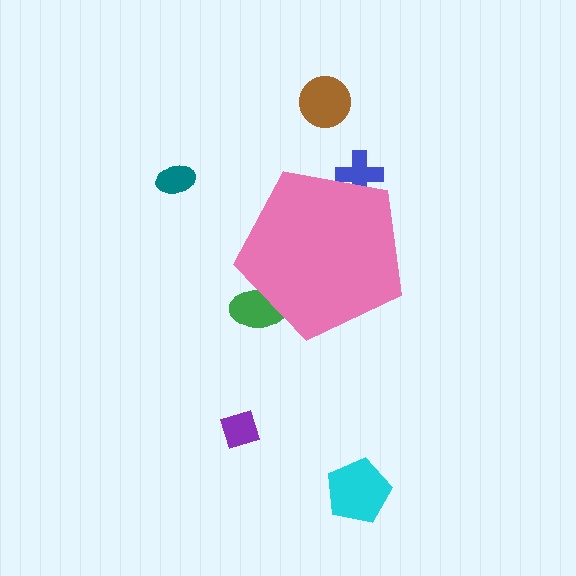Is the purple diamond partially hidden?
No, the purple diamond is fully visible.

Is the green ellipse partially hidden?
Yes, the green ellipse is partially hidden behind the pink pentagon.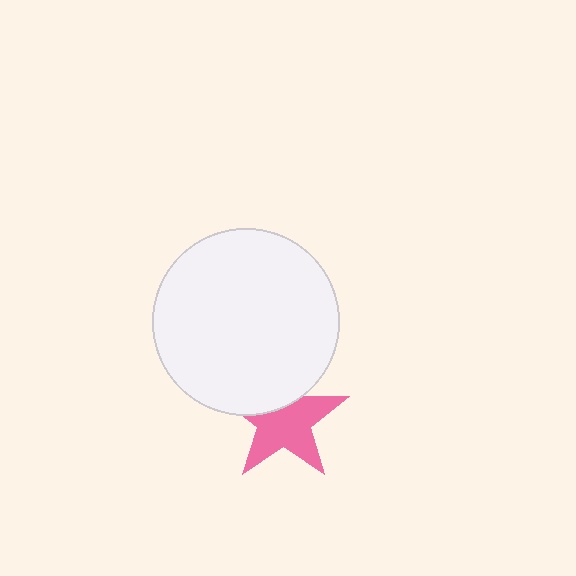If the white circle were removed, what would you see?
You would see the complete pink star.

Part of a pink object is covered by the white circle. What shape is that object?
It is a star.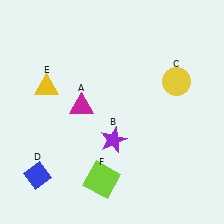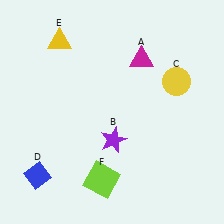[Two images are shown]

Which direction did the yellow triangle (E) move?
The yellow triangle (E) moved up.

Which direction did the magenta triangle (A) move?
The magenta triangle (A) moved right.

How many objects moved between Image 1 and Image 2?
2 objects moved between the two images.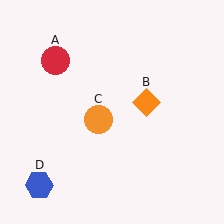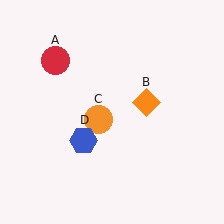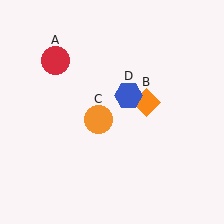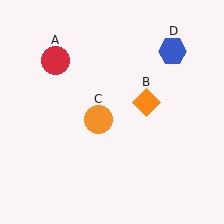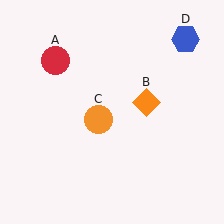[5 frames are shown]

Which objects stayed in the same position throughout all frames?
Red circle (object A) and orange diamond (object B) and orange circle (object C) remained stationary.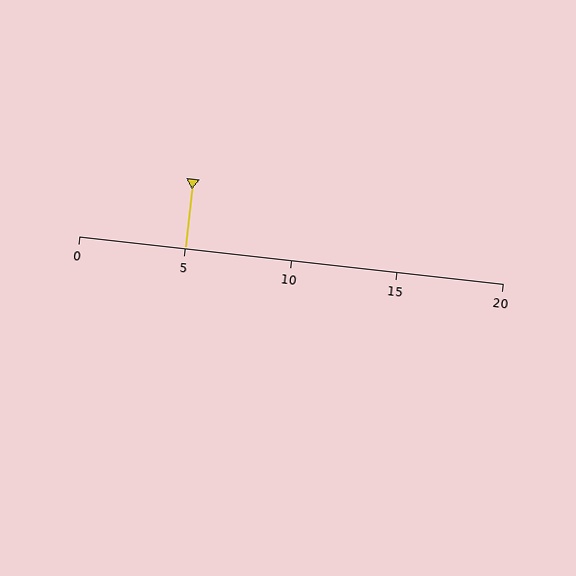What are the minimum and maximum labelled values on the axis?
The axis runs from 0 to 20.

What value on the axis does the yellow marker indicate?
The marker indicates approximately 5.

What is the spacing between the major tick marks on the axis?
The major ticks are spaced 5 apart.